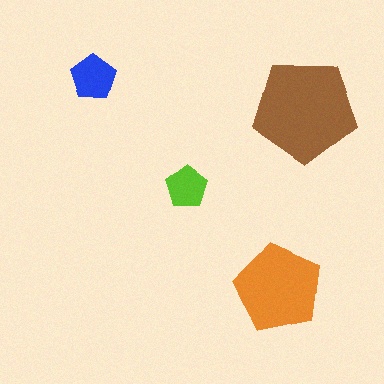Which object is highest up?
The blue pentagon is topmost.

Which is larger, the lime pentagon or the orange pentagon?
The orange one.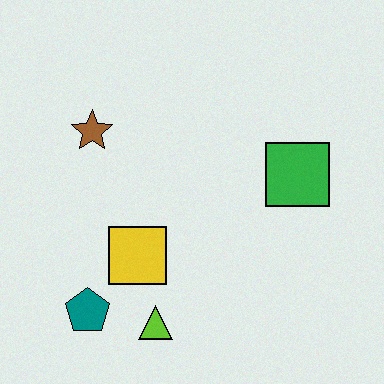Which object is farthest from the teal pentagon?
The green square is farthest from the teal pentagon.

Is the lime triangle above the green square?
No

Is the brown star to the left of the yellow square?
Yes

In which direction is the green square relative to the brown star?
The green square is to the right of the brown star.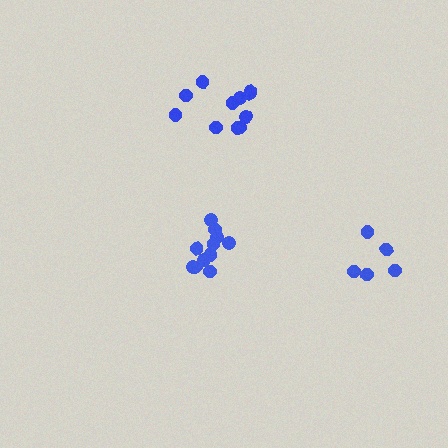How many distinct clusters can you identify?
There are 3 distinct clusters.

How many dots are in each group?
Group 1: 11 dots, Group 2: 5 dots, Group 3: 11 dots (27 total).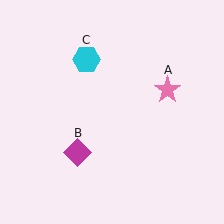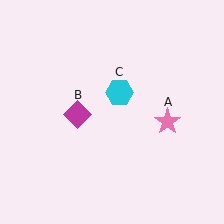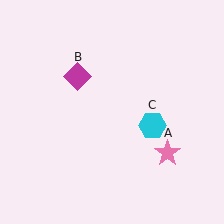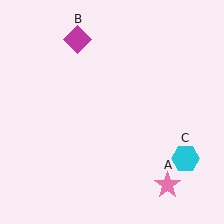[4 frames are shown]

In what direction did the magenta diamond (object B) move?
The magenta diamond (object B) moved up.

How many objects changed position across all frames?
3 objects changed position: pink star (object A), magenta diamond (object B), cyan hexagon (object C).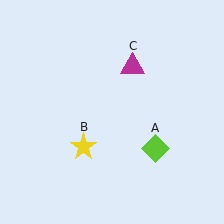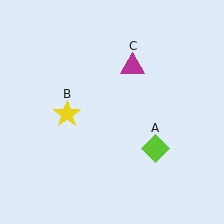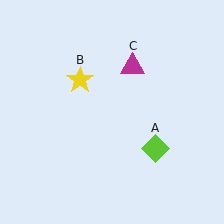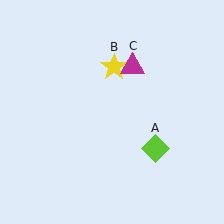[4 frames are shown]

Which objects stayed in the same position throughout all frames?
Lime diamond (object A) and magenta triangle (object C) remained stationary.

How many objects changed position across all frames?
1 object changed position: yellow star (object B).